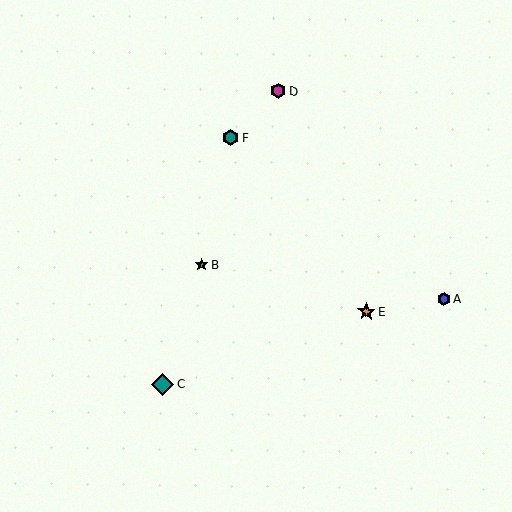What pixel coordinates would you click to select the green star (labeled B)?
Click at (202, 265) to select the green star B.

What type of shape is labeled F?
Shape F is a teal hexagon.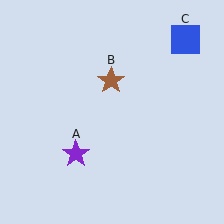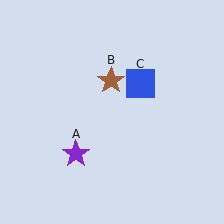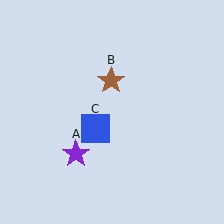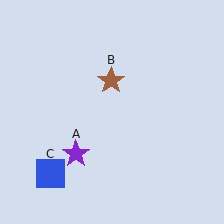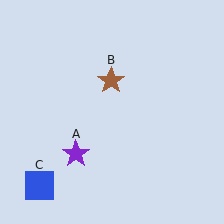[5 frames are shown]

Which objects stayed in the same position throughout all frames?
Purple star (object A) and brown star (object B) remained stationary.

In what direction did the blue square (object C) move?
The blue square (object C) moved down and to the left.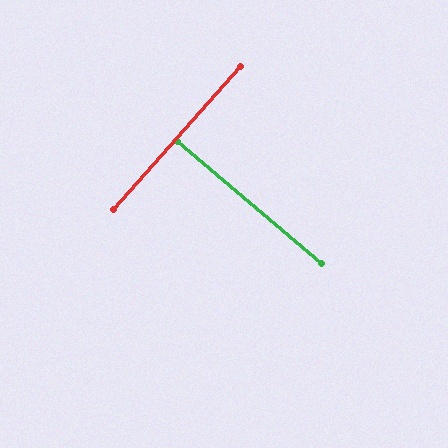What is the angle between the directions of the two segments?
Approximately 89 degrees.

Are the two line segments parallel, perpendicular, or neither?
Perpendicular — they meet at approximately 89°.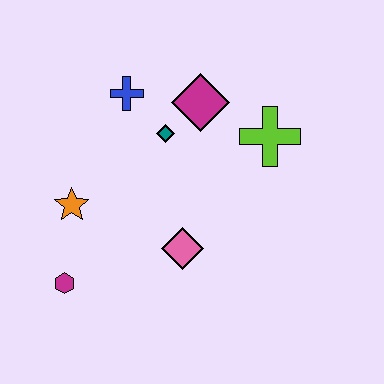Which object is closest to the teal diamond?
The magenta diamond is closest to the teal diamond.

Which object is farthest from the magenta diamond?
The magenta hexagon is farthest from the magenta diamond.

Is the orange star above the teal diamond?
No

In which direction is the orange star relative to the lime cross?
The orange star is to the left of the lime cross.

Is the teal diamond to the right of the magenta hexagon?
Yes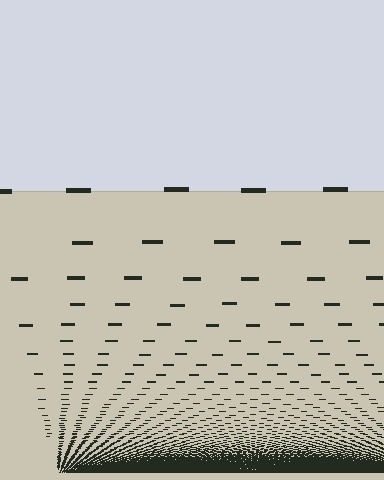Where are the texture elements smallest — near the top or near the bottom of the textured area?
Near the bottom.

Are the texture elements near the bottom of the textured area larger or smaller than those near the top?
Smaller. The gradient is inverted — elements near the bottom are smaller and denser.